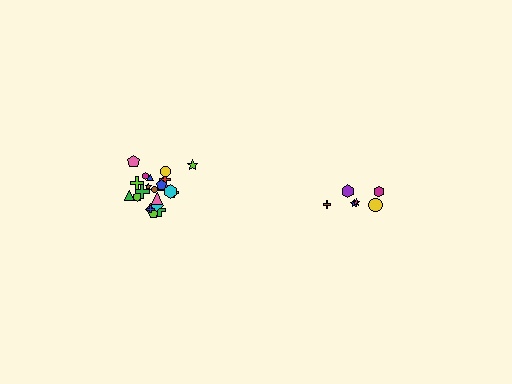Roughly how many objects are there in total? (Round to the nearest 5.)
Roughly 30 objects in total.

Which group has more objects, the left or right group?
The left group.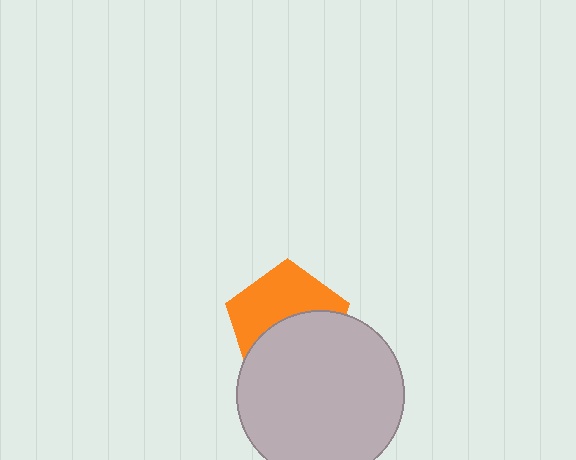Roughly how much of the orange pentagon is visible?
About half of it is visible (roughly 50%).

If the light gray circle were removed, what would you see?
You would see the complete orange pentagon.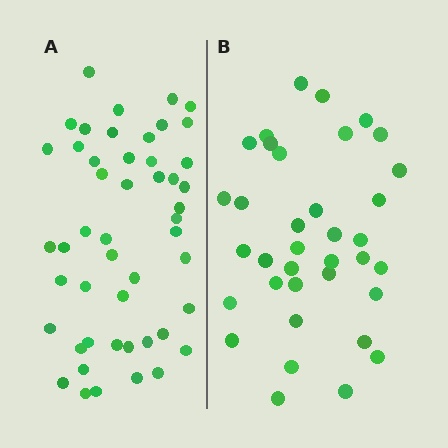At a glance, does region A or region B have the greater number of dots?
Region A (the left region) has more dots.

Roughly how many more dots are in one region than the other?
Region A has approximately 15 more dots than region B.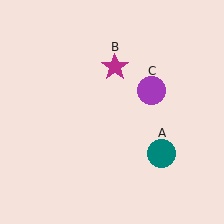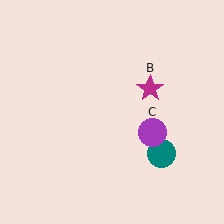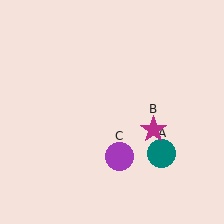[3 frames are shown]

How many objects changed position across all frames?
2 objects changed position: magenta star (object B), purple circle (object C).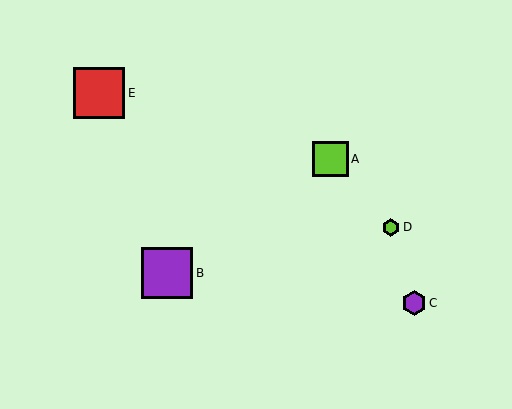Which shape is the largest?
The purple square (labeled B) is the largest.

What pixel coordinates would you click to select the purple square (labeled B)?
Click at (167, 273) to select the purple square B.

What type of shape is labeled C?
Shape C is a purple hexagon.